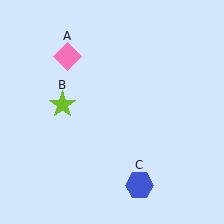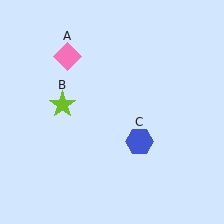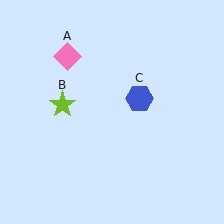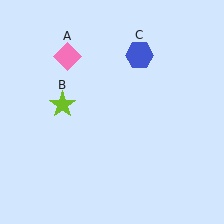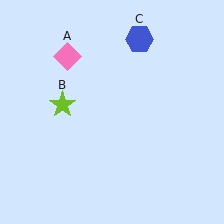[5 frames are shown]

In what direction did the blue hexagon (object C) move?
The blue hexagon (object C) moved up.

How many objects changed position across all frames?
1 object changed position: blue hexagon (object C).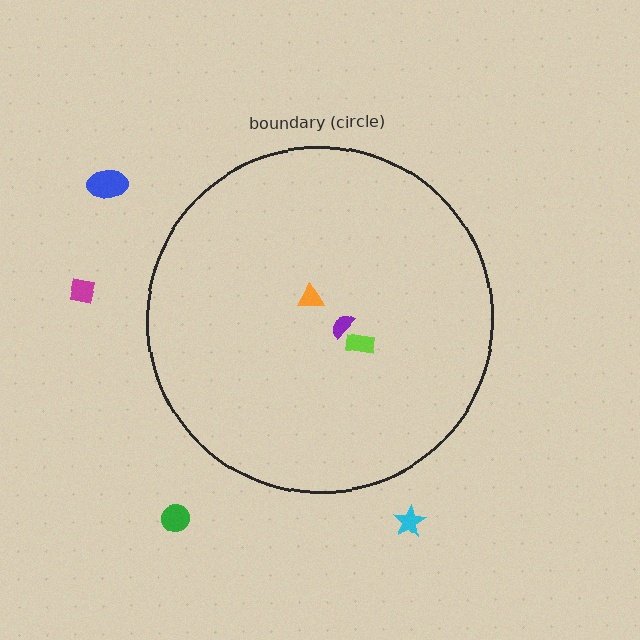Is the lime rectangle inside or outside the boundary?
Inside.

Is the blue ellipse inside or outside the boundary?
Outside.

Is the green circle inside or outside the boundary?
Outside.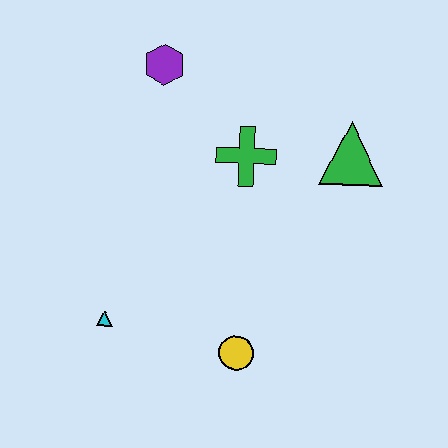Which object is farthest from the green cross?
The cyan triangle is farthest from the green cross.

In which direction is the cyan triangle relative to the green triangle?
The cyan triangle is to the left of the green triangle.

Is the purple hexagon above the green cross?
Yes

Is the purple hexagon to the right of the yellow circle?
No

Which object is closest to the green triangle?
The green cross is closest to the green triangle.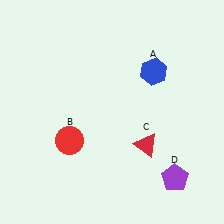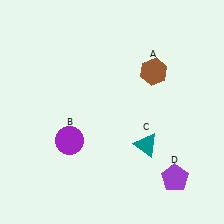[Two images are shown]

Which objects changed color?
A changed from blue to brown. B changed from red to purple. C changed from red to teal.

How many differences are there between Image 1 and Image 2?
There are 3 differences between the two images.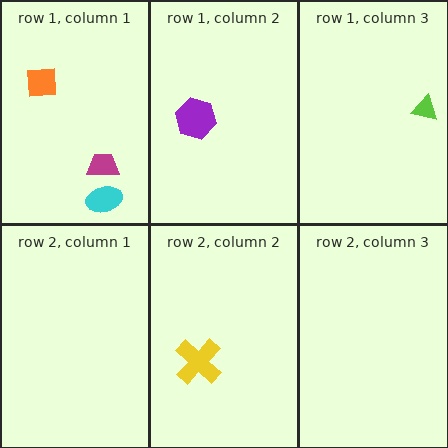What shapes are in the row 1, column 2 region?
The purple hexagon.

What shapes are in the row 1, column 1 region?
The cyan ellipse, the orange square, the magenta trapezoid.